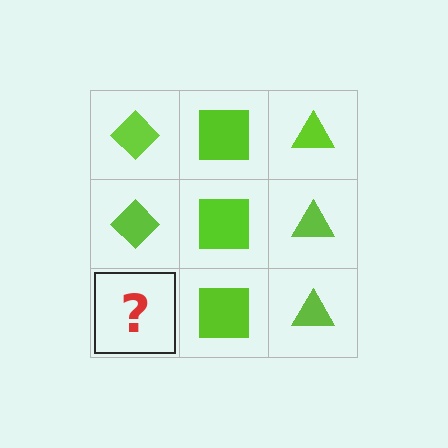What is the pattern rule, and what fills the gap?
The rule is that each column has a consistent shape. The gap should be filled with a lime diamond.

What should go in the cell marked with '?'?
The missing cell should contain a lime diamond.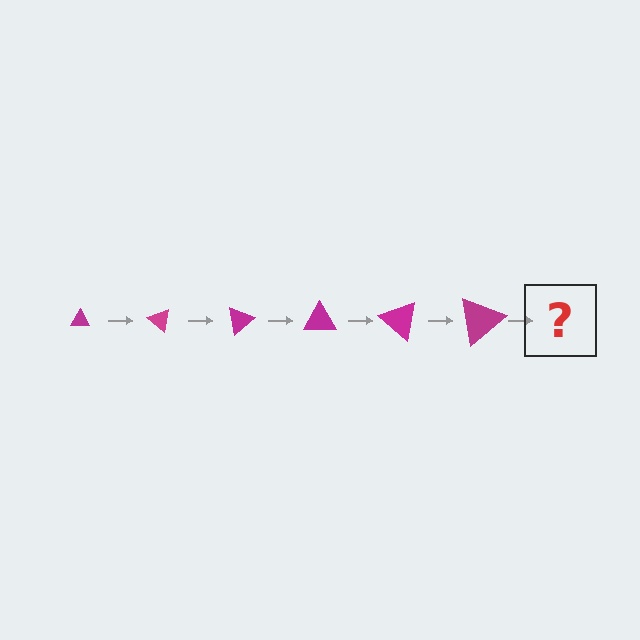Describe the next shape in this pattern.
It should be a triangle, larger than the previous one and rotated 240 degrees from the start.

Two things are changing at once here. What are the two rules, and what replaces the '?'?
The two rules are that the triangle grows larger each step and it rotates 40 degrees each step. The '?' should be a triangle, larger than the previous one and rotated 240 degrees from the start.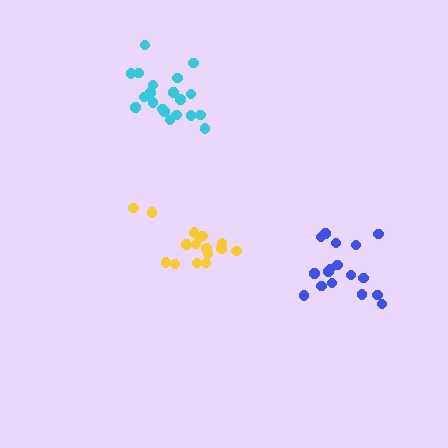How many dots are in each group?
Group 1: 20 dots, Group 2: 17 dots, Group 3: 16 dots (53 total).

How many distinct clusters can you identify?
There are 3 distinct clusters.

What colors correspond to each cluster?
The clusters are colored: cyan, blue, yellow.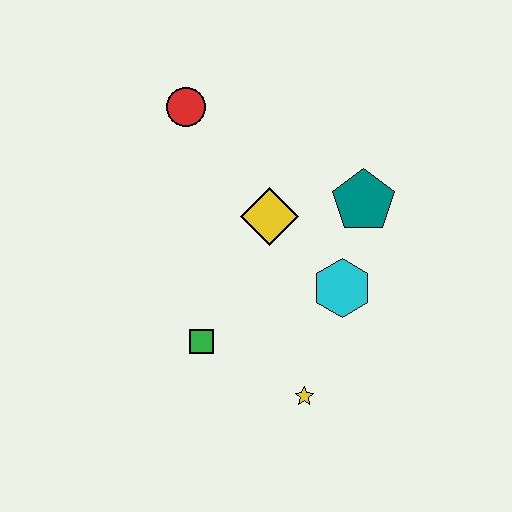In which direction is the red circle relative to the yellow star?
The red circle is above the yellow star.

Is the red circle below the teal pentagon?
No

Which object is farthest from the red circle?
The yellow star is farthest from the red circle.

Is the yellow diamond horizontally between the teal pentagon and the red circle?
Yes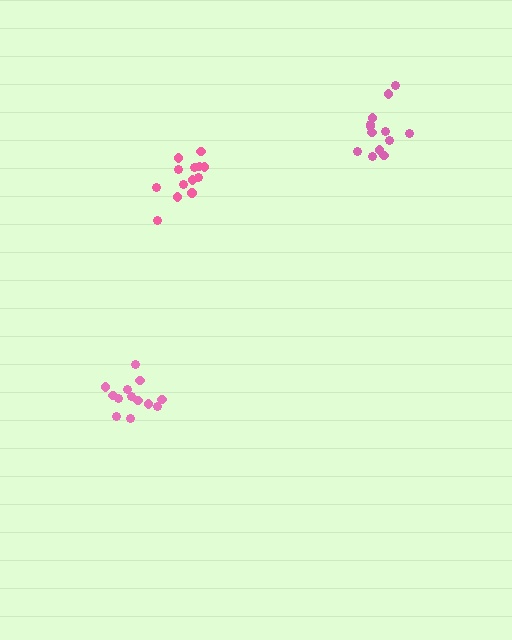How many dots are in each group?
Group 1: 13 dots, Group 2: 13 dots, Group 3: 13 dots (39 total).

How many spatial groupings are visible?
There are 3 spatial groupings.